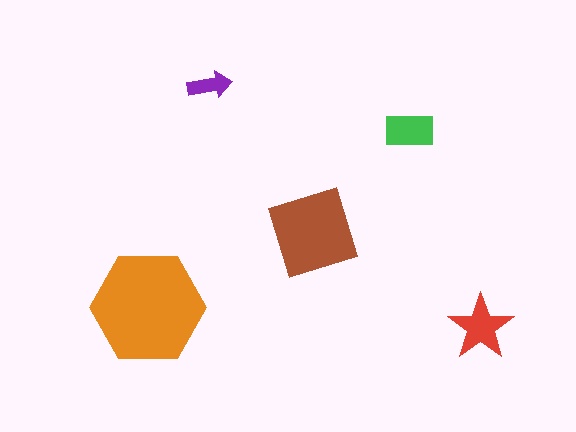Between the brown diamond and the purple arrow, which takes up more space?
The brown diamond.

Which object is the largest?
The orange hexagon.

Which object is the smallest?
The purple arrow.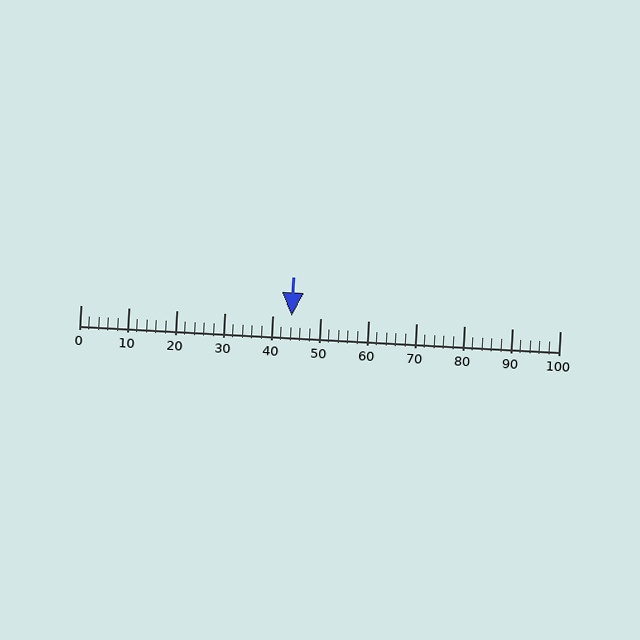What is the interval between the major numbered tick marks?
The major tick marks are spaced 10 units apart.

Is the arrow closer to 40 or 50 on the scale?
The arrow is closer to 40.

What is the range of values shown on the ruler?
The ruler shows values from 0 to 100.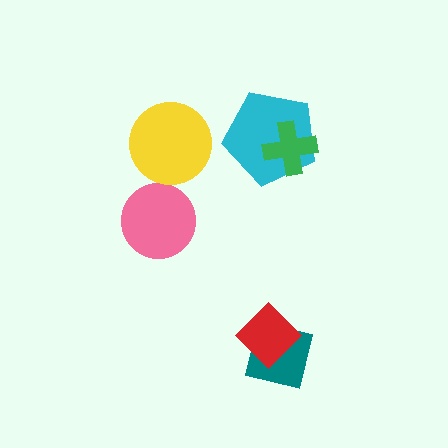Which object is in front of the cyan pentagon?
The green cross is in front of the cyan pentagon.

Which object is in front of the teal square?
The red diamond is in front of the teal square.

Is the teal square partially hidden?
Yes, it is partially covered by another shape.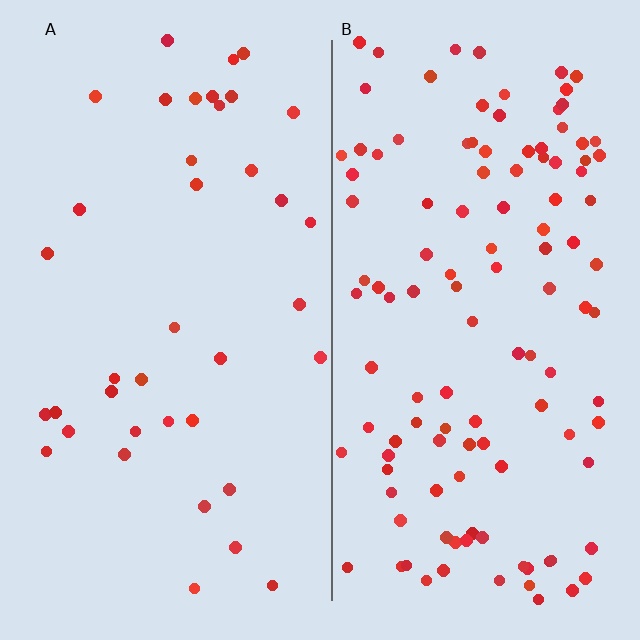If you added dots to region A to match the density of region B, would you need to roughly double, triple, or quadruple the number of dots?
Approximately triple.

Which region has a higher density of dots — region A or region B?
B (the right).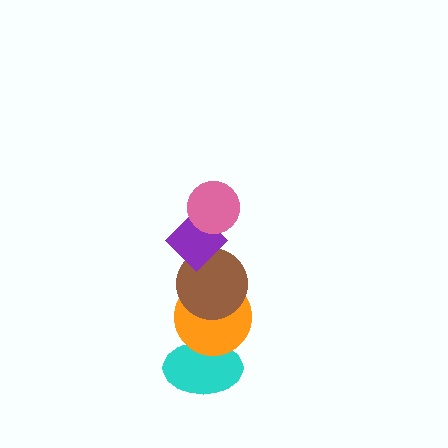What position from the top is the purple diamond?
The purple diamond is 2nd from the top.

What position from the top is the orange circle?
The orange circle is 4th from the top.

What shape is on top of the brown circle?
The purple diamond is on top of the brown circle.